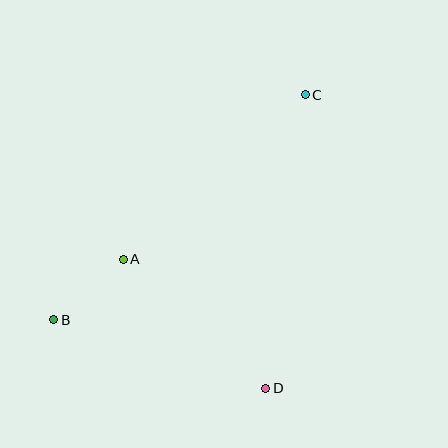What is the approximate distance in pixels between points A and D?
The distance between A and D is approximately 192 pixels.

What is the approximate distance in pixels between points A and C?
The distance between A and C is approximately 245 pixels.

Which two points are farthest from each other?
Points B and C are farthest from each other.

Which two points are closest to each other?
Points A and B are closest to each other.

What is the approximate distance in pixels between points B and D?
The distance between B and D is approximately 223 pixels.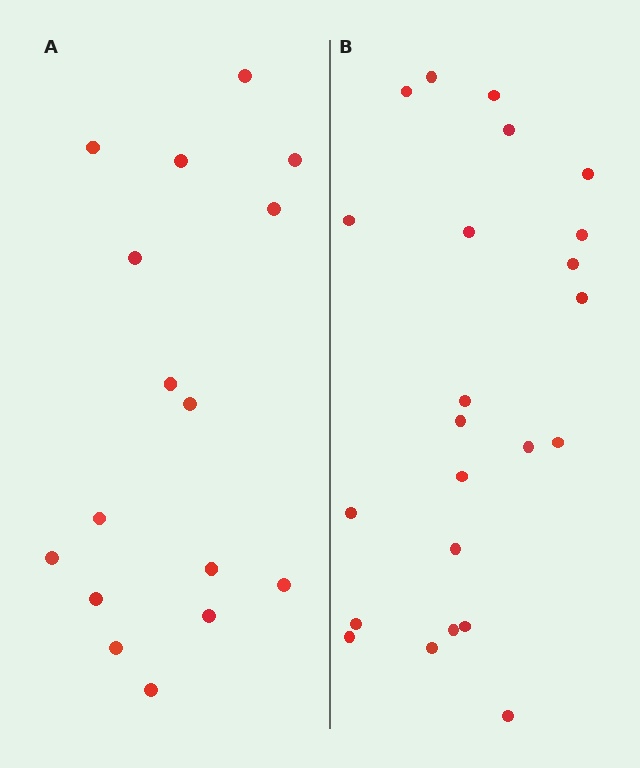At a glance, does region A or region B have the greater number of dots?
Region B (the right region) has more dots.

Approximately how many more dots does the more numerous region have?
Region B has roughly 8 or so more dots than region A.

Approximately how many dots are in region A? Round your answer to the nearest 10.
About 20 dots. (The exact count is 16, which rounds to 20.)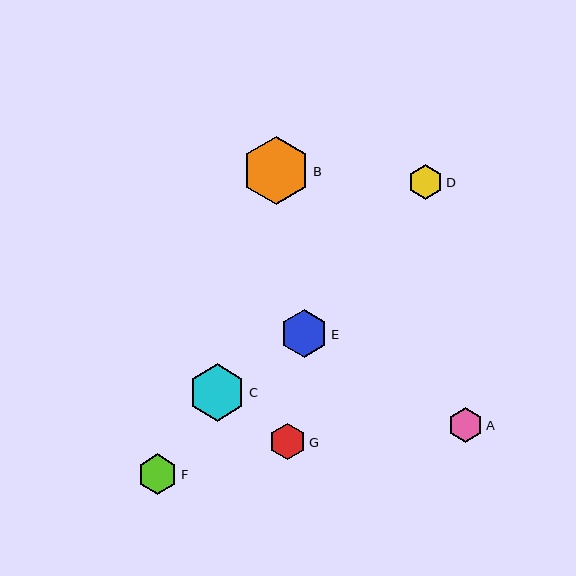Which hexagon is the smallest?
Hexagon A is the smallest with a size of approximately 35 pixels.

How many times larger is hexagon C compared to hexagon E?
Hexagon C is approximately 1.2 times the size of hexagon E.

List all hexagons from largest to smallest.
From largest to smallest: B, C, E, F, G, D, A.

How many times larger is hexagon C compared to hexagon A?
Hexagon C is approximately 1.7 times the size of hexagon A.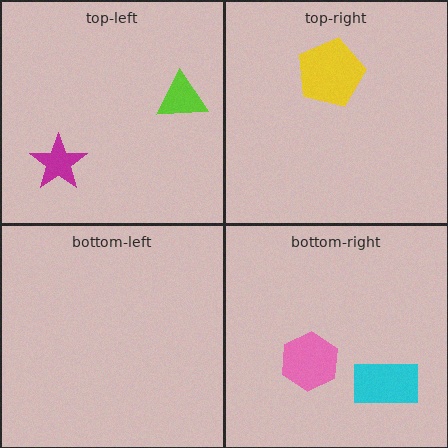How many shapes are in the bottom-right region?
2.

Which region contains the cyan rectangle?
The bottom-right region.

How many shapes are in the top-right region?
1.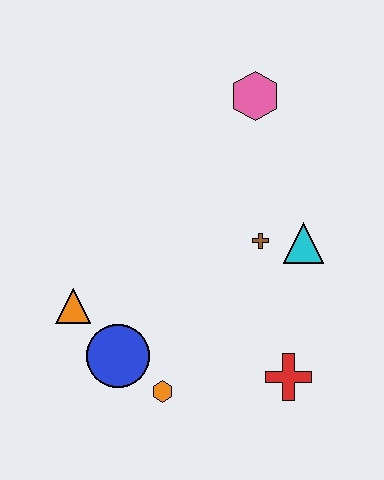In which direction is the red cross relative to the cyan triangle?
The red cross is below the cyan triangle.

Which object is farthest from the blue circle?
The pink hexagon is farthest from the blue circle.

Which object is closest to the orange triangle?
The blue circle is closest to the orange triangle.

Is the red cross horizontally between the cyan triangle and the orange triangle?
Yes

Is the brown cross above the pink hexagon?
No